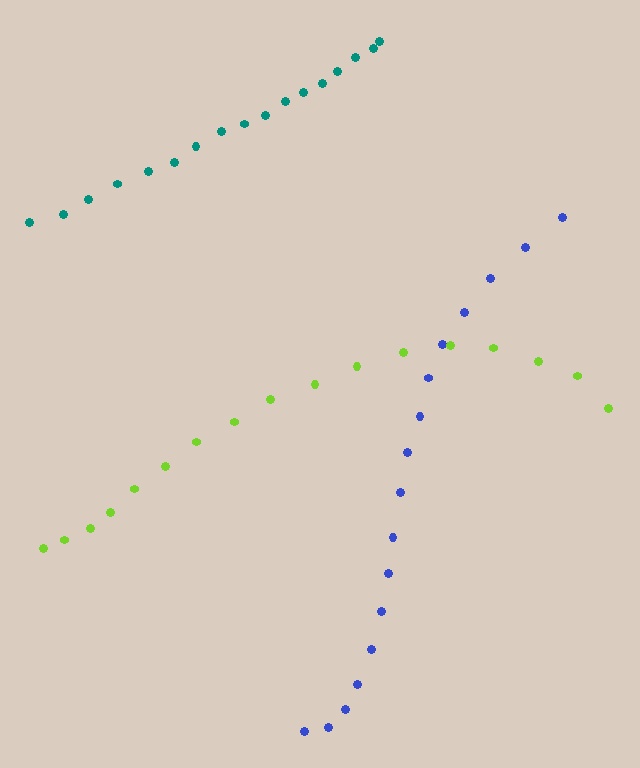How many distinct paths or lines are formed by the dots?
There are 3 distinct paths.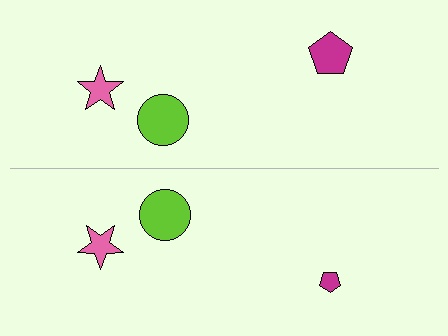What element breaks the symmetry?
The magenta pentagon on the bottom side has a different size than its mirror counterpart.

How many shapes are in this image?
There are 6 shapes in this image.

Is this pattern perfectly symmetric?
No, the pattern is not perfectly symmetric. The magenta pentagon on the bottom side has a different size than its mirror counterpart.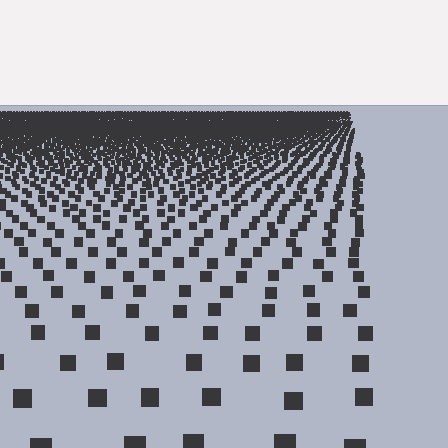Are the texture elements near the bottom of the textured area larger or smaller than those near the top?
Larger. Near the bottom, elements are closer to the viewer and appear at a bigger on-screen size.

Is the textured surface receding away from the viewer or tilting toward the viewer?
The surface is receding away from the viewer. Texture elements get smaller and denser toward the top.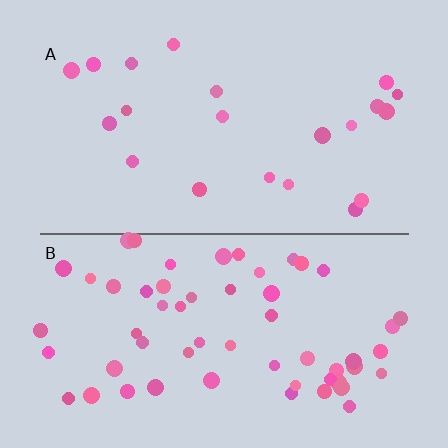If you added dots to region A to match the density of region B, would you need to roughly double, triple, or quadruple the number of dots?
Approximately triple.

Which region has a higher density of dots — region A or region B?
B (the bottom).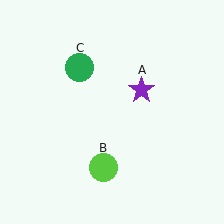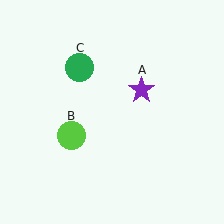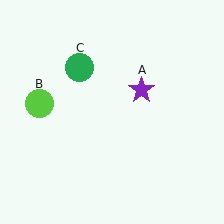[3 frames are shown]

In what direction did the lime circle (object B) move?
The lime circle (object B) moved up and to the left.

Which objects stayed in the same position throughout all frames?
Purple star (object A) and green circle (object C) remained stationary.